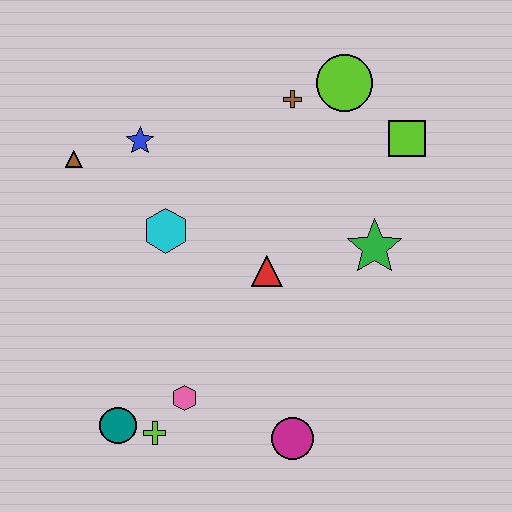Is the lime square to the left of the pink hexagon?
No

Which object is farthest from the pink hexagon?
The lime circle is farthest from the pink hexagon.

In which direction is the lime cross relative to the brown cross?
The lime cross is below the brown cross.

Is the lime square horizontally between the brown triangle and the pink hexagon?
No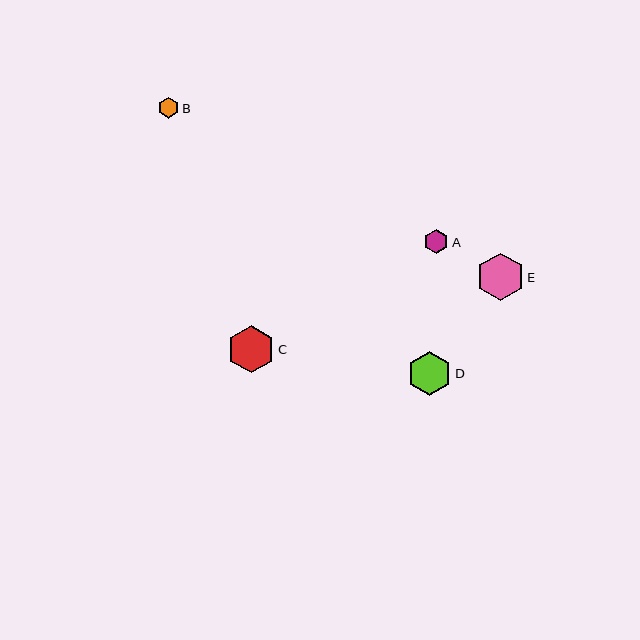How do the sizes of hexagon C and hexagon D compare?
Hexagon C and hexagon D are approximately the same size.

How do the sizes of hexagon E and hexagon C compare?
Hexagon E and hexagon C are approximately the same size.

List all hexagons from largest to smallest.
From largest to smallest: E, C, D, A, B.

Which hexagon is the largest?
Hexagon E is the largest with a size of approximately 48 pixels.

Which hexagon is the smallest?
Hexagon B is the smallest with a size of approximately 21 pixels.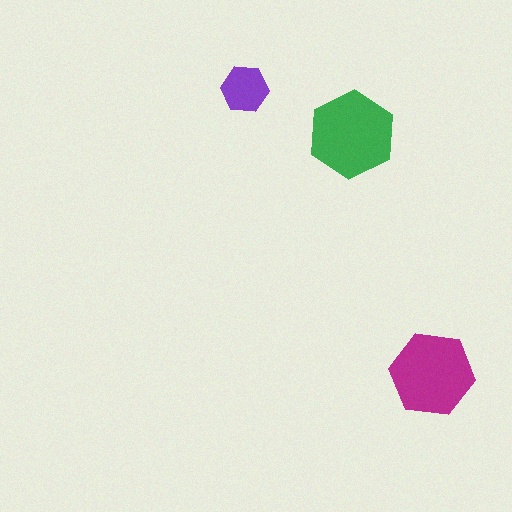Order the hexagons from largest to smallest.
the green one, the magenta one, the purple one.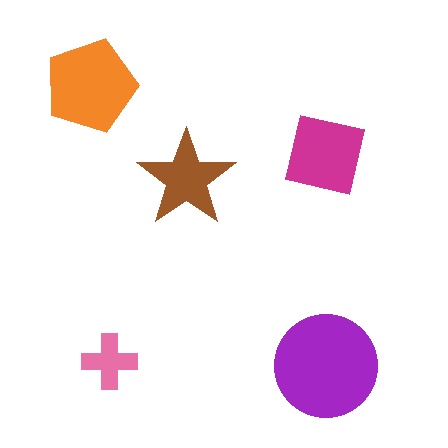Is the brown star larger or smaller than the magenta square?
Smaller.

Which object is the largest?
The purple circle.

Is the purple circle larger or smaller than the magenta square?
Larger.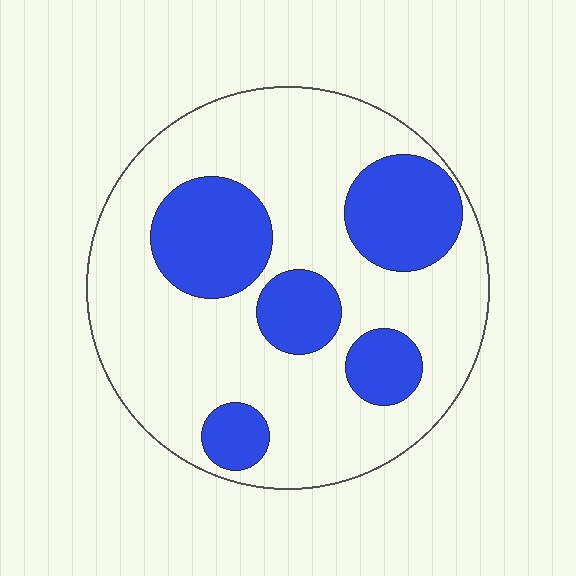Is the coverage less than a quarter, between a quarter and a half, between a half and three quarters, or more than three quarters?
Between a quarter and a half.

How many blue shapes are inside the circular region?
5.